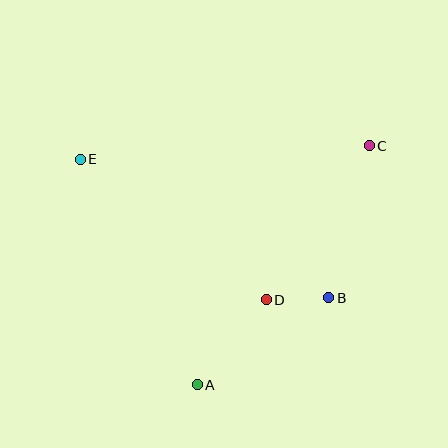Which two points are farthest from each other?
Points A and C are farthest from each other.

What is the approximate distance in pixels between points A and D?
The distance between A and D is approximately 110 pixels.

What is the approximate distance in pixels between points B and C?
The distance between B and C is approximately 157 pixels.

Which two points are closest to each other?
Points B and D are closest to each other.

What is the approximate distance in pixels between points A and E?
The distance between A and E is approximately 254 pixels.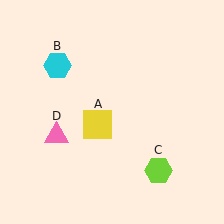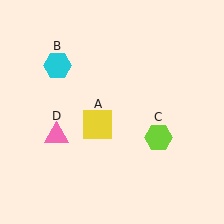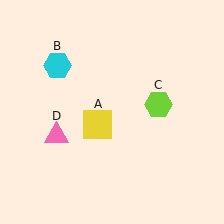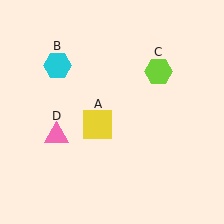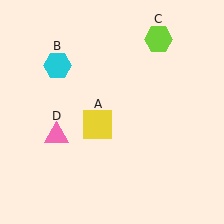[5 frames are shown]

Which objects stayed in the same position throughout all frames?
Yellow square (object A) and cyan hexagon (object B) and pink triangle (object D) remained stationary.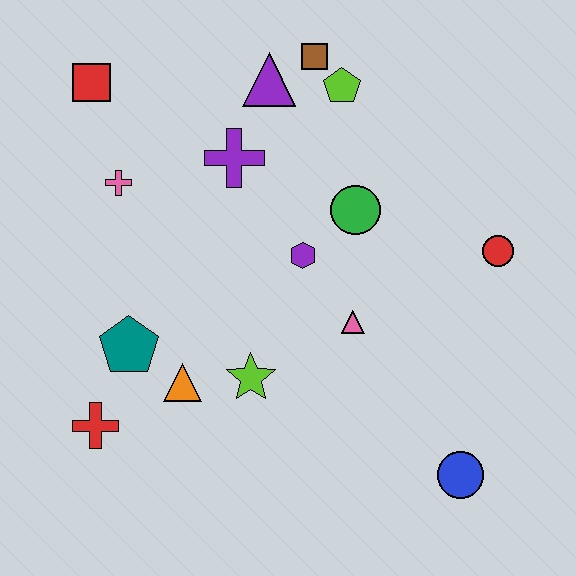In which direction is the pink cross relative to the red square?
The pink cross is below the red square.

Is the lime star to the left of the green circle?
Yes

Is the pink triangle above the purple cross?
No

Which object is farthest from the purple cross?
The blue circle is farthest from the purple cross.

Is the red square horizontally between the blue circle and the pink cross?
No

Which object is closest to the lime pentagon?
The brown square is closest to the lime pentagon.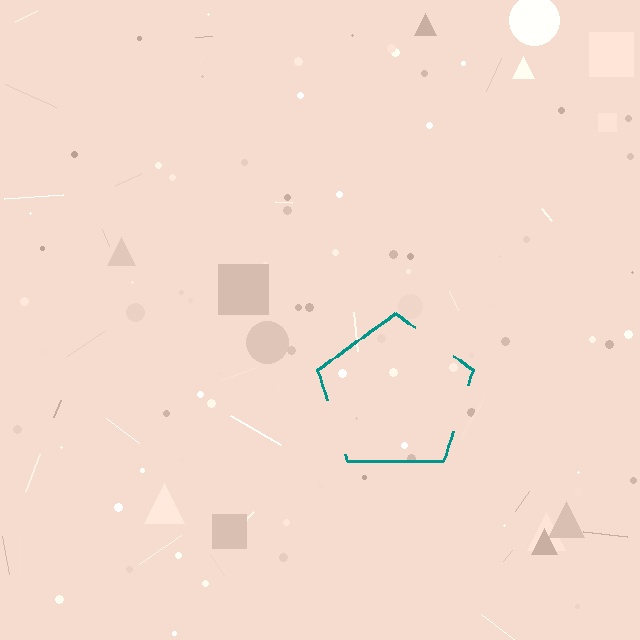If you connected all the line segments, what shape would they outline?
They would outline a pentagon.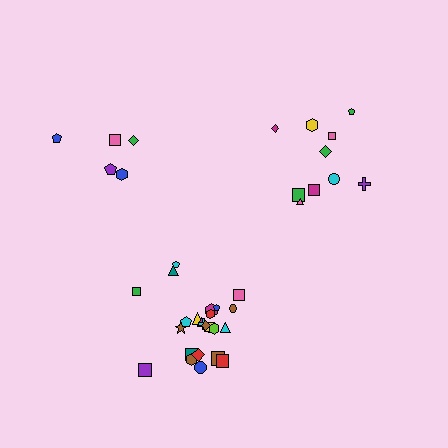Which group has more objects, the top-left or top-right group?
The top-right group.